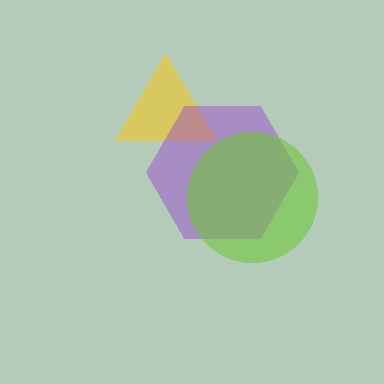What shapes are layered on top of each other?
The layered shapes are: a yellow triangle, a purple hexagon, a lime circle.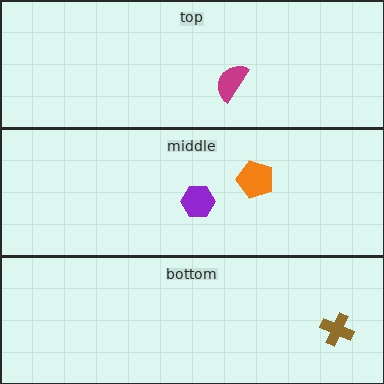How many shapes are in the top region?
1.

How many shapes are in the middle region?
2.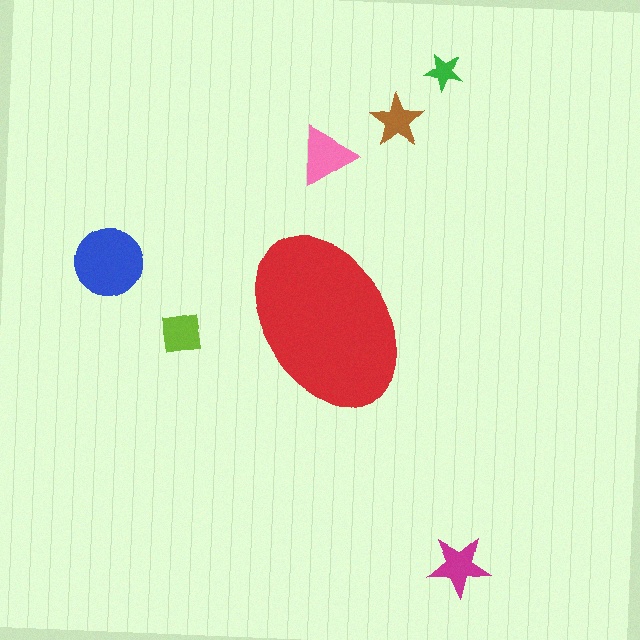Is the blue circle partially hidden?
No, the blue circle is fully visible.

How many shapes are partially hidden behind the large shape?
0 shapes are partially hidden.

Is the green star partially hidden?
No, the green star is fully visible.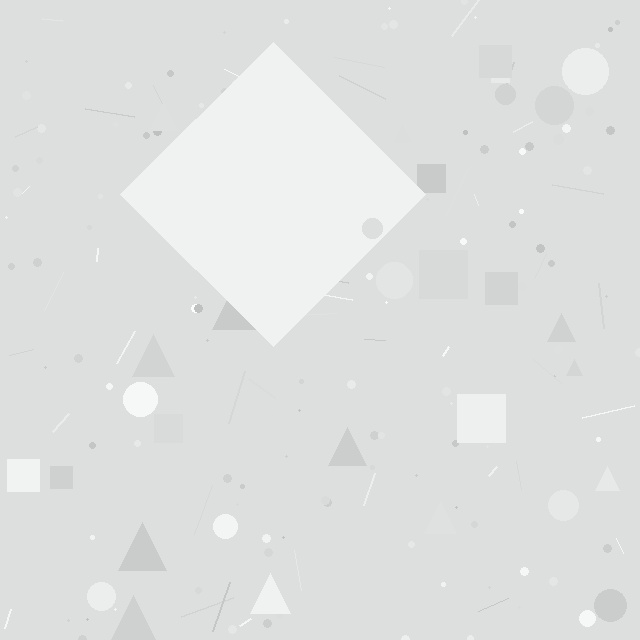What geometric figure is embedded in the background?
A diamond is embedded in the background.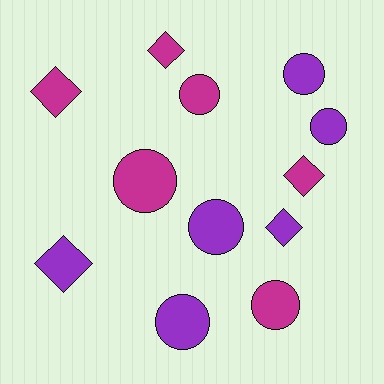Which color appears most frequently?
Purple, with 6 objects.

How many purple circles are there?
There are 4 purple circles.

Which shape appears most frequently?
Circle, with 7 objects.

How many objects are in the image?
There are 12 objects.